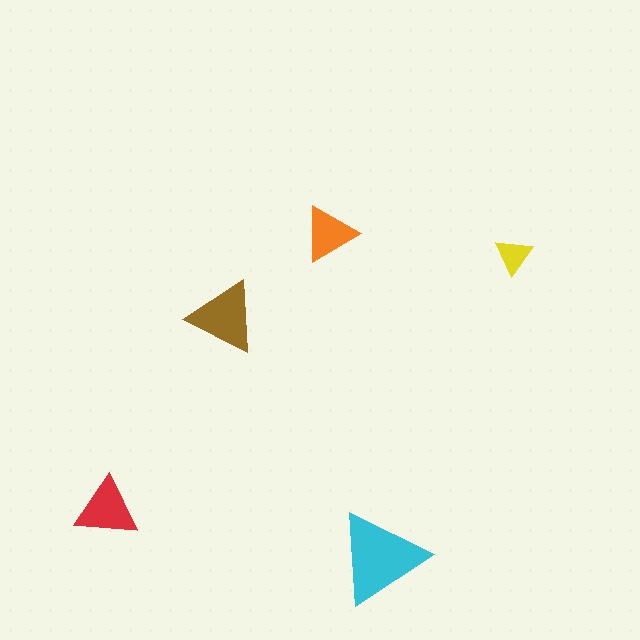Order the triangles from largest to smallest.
the cyan one, the brown one, the red one, the orange one, the yellow one.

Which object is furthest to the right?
The yellow triangle is rightmost.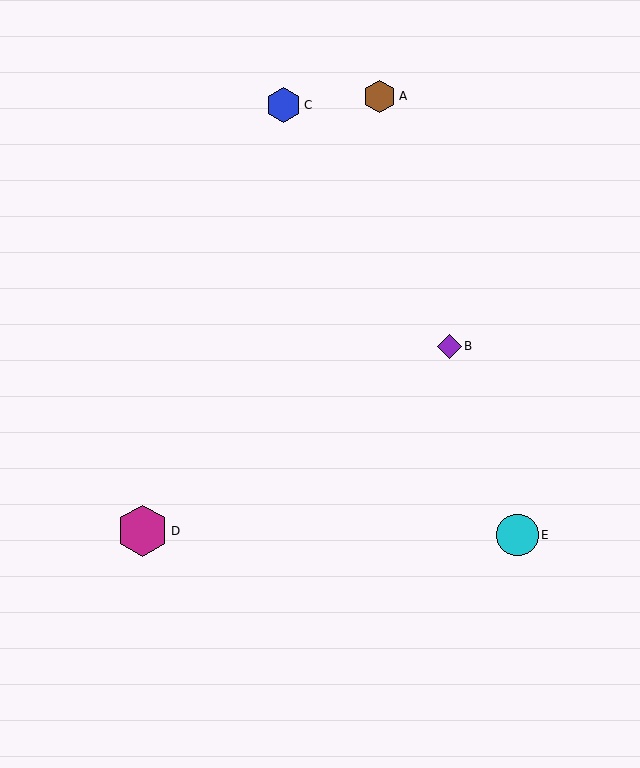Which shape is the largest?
The magenta hexagon (labeled D) is the largest.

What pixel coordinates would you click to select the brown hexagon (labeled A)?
Click at (379, 96) to select the brown hexagon A.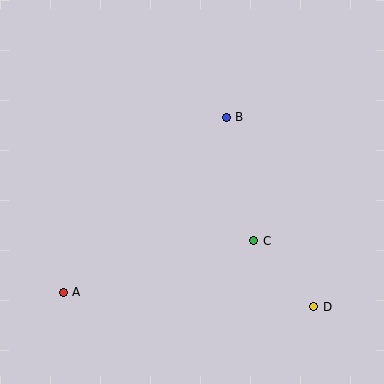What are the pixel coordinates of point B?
Point B is at (226, 117).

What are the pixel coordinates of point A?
Point A is at (63, 292).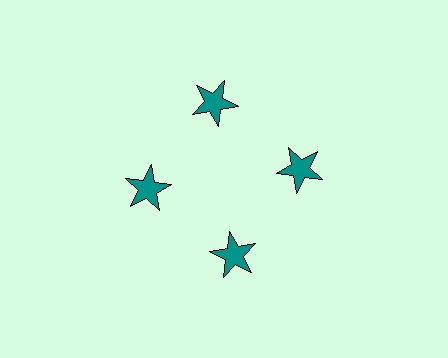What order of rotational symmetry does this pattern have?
This pattern has 4-fold rotational symmetry.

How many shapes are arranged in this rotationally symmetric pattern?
There are 4 shapes, arranged in 4 groups of 1.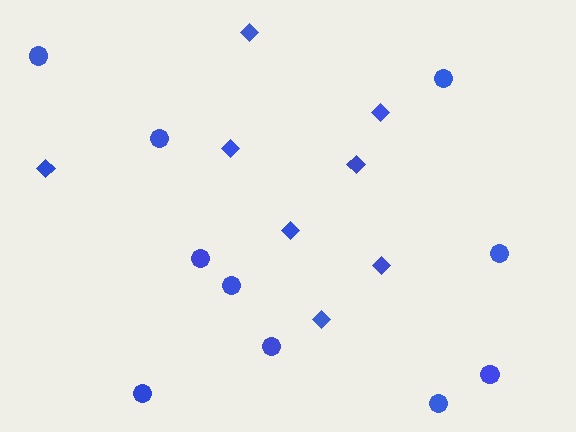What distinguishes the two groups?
There are 2 groups: one group of diamonds (8) and one group of circles (10).